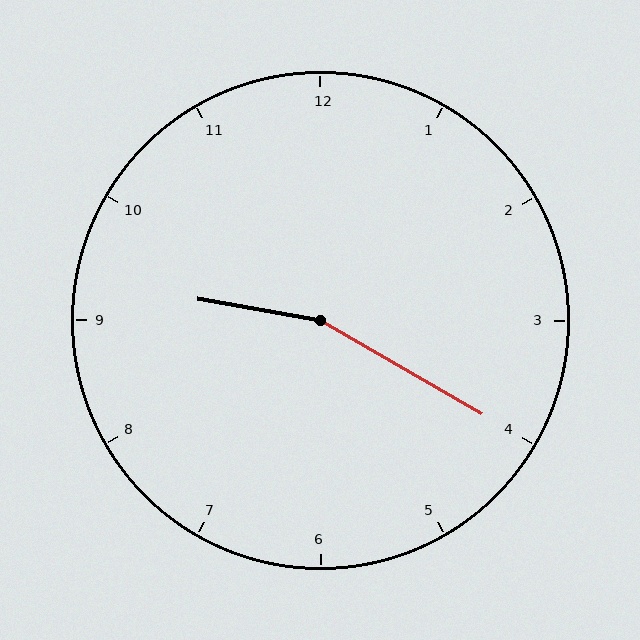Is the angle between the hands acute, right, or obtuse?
It is obtuse.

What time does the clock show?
9:20.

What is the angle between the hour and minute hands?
Approximately 160 degrees.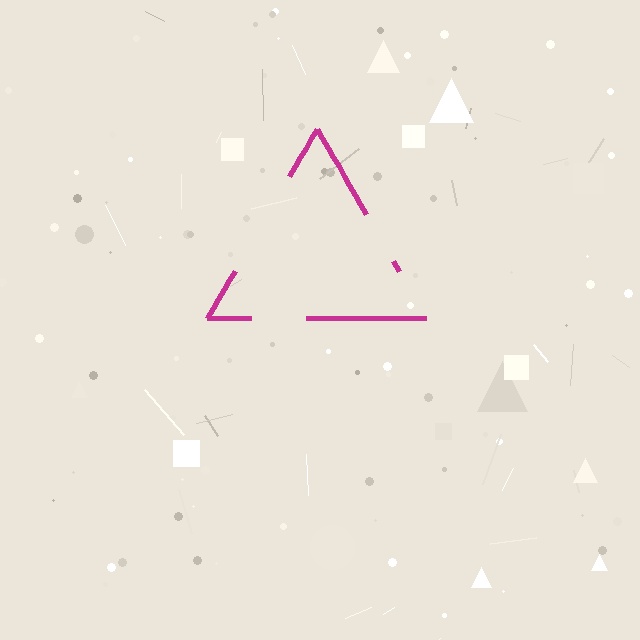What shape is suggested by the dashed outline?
The dashed outline suggests a triangle.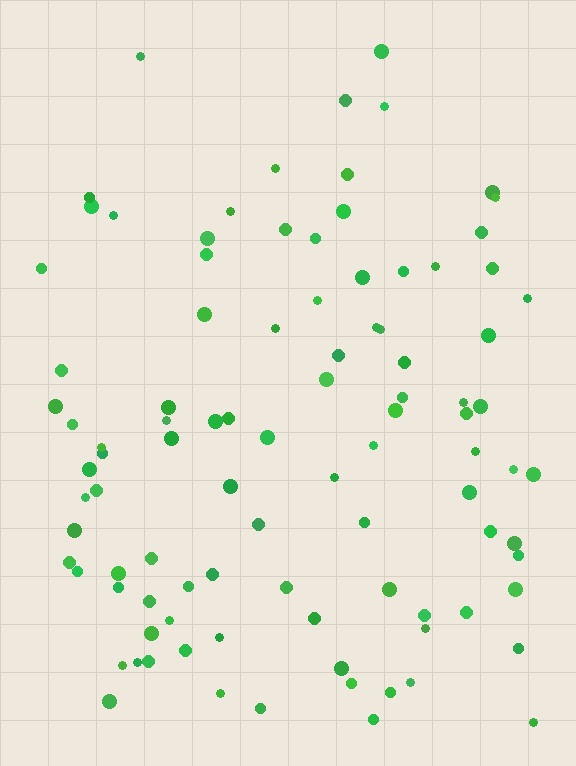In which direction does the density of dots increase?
From top to bottom, with the bottom side densest.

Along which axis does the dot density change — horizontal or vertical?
Vertical.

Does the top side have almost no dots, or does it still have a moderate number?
Still a moderate number, just noticeably fewer than the bottom.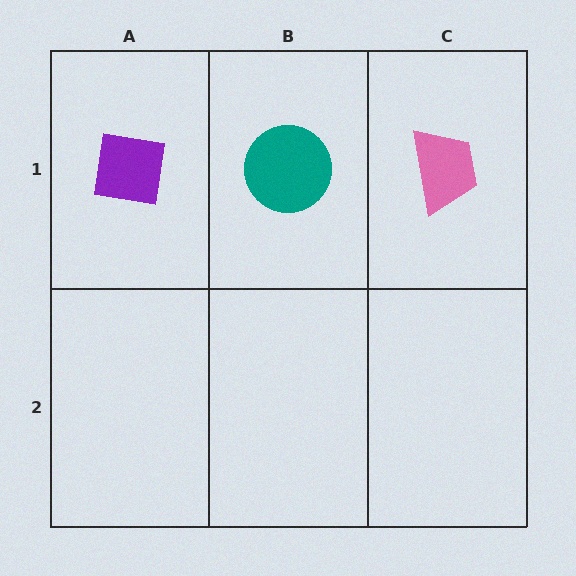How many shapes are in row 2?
0 shapes.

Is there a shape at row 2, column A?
No, that cell is empty.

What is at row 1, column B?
A teal circle.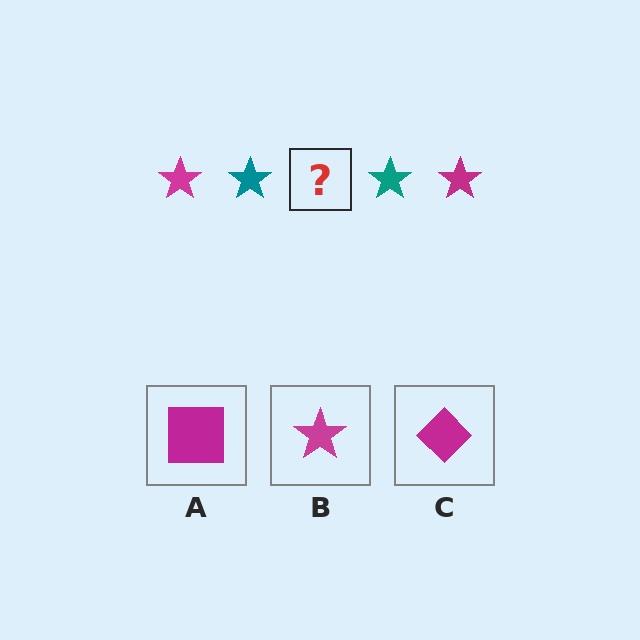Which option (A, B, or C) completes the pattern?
B.